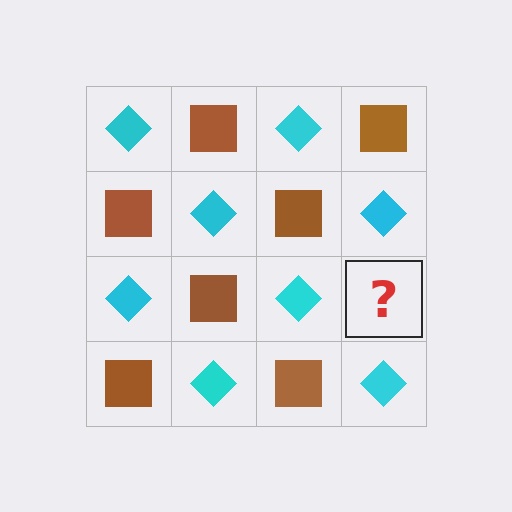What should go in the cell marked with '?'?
The missing cell should contain a brown square.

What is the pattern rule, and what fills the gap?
The rule is that it alternates cyan diamond and brown square in a checkerboard pattern. The gap should be filled with a brown square.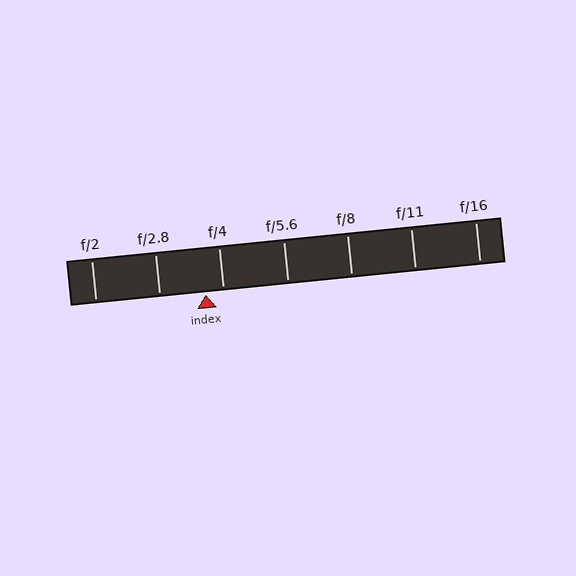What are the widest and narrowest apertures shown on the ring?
The widest aperture shown is f/2 and the narrowest is f/16.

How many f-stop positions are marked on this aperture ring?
There are 7 f-stop positions marked.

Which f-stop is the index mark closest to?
The index mark is closest to f/4.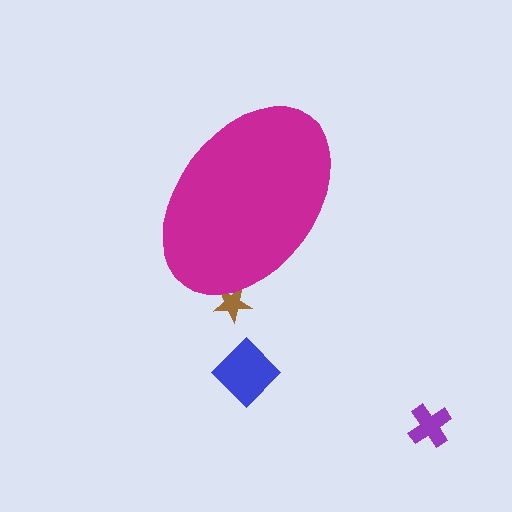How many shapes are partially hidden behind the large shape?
1 shape is partially hidden.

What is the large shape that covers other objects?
A magenta ellipse.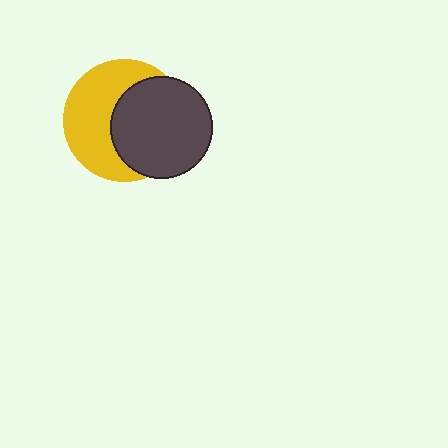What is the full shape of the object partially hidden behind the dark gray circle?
The partially hidden object is a yellow circle.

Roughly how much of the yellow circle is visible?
About half of it is visible (roughly 51%).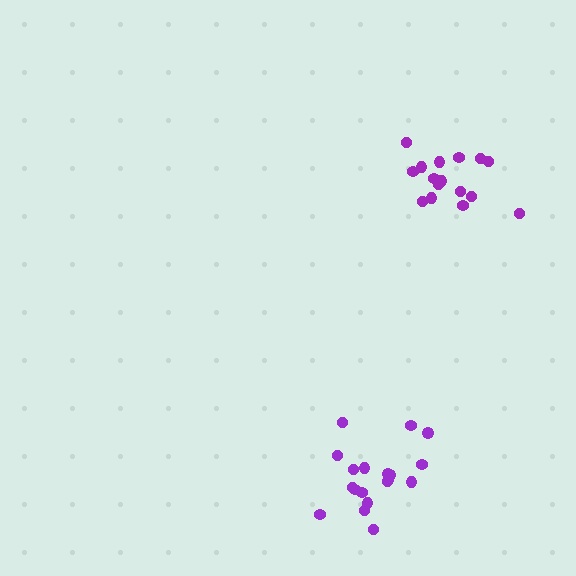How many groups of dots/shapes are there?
There are 2 groups.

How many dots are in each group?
Group 1: 19 dots, Group 2: 16 dots (35 total).